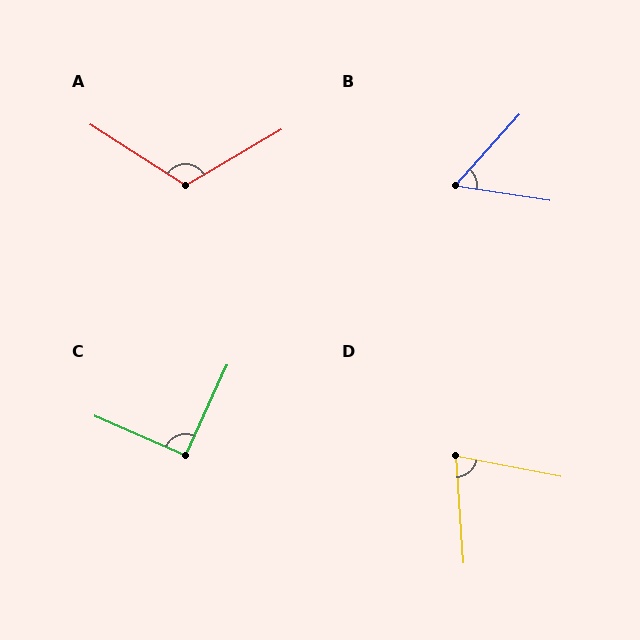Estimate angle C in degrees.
Approximately 91 degrees.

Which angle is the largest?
A, at approximately 117 degrees.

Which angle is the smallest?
B, at approximately 57 degrees.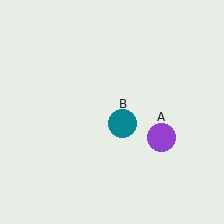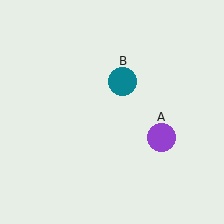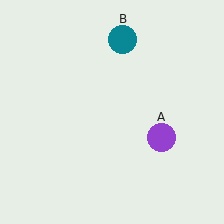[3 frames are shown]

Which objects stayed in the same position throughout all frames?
Purple circle (object A) remained stationary.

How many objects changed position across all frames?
1 object changed position: teal circle (object B).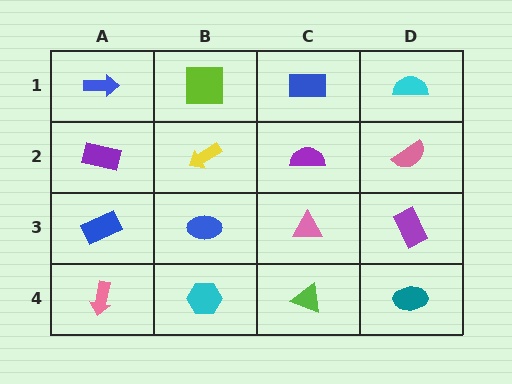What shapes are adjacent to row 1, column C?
A purple semicircle (row 2, column C), a lime square (row 1, column B), a cyan semicircle (row 1, column D).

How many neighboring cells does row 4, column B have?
3.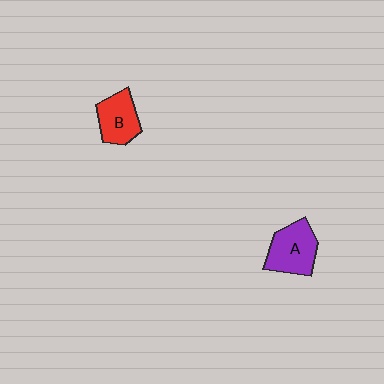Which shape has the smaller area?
Shape B (red).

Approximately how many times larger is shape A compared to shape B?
Approximately 1.2 times.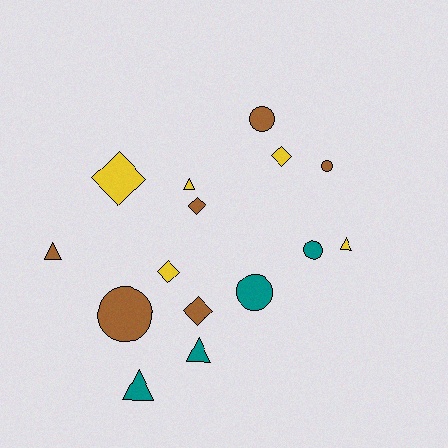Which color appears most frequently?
Brown, with 6 objects.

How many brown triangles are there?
There is 1 brown triangle.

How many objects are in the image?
There are 15 objects.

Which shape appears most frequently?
Circle, with 5 objects.